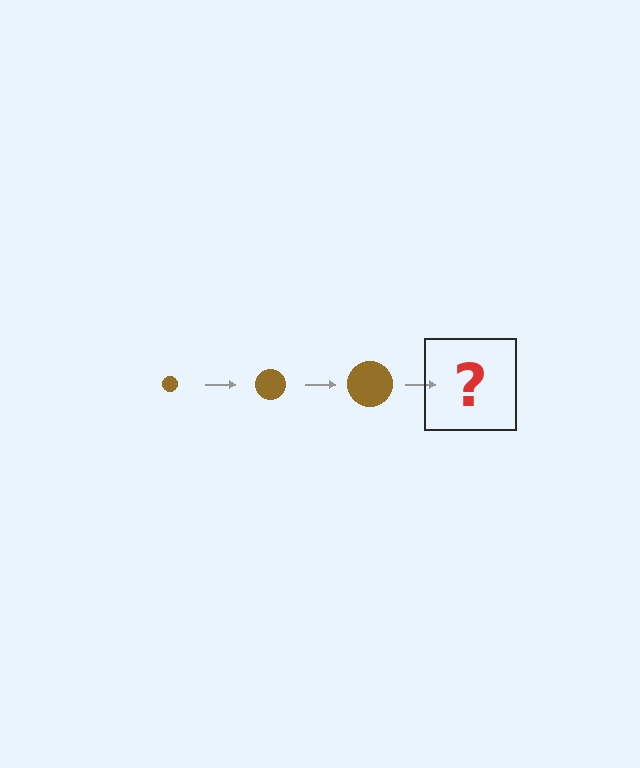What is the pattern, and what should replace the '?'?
The pattern is that the circle gets progressively larger each step. The '?' should be a brown circle, larger than the previous one.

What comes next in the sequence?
The next element should be a brown circle, larger than the previous one.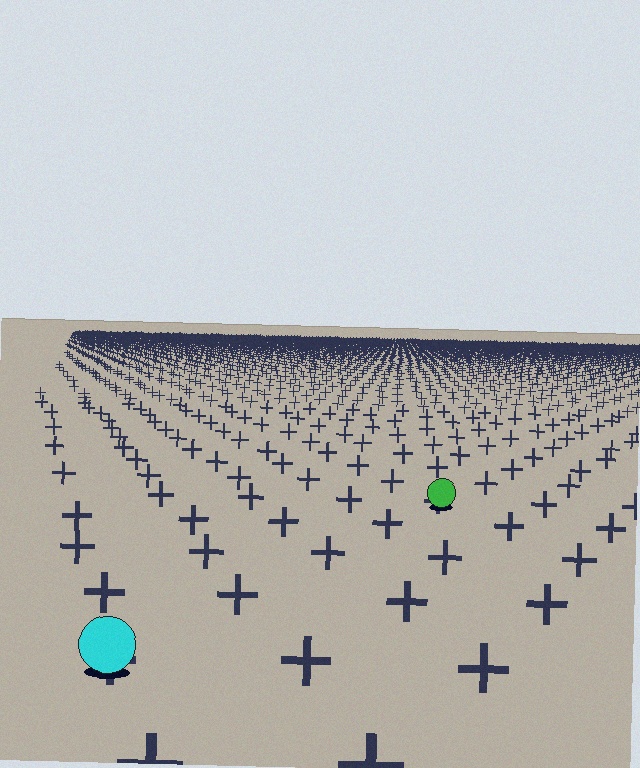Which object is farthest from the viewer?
The green circle is farthest from the viewer. It appears smaller and the ground texture around it is denser.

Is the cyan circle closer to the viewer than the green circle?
Yes. The cyan circle is closer — you can tell from the texture gradient: the ground texture is coarser near it.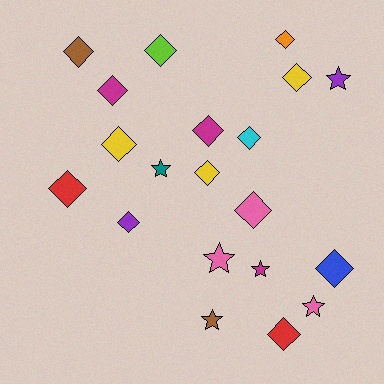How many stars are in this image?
There are 6 stars.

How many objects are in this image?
There are 20 objects.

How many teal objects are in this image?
There is 1 teal object.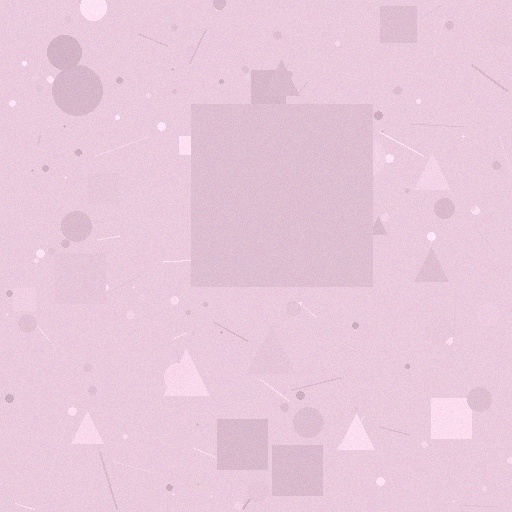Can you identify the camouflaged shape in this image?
The camouflaged shape is a square.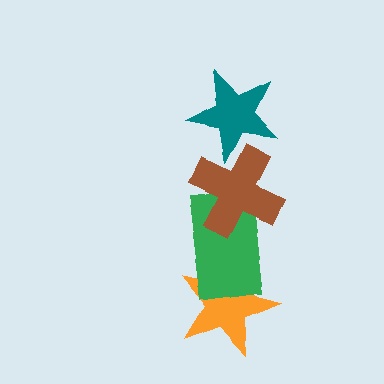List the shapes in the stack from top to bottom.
From top to bottom: the teal star, the brown cross, the green rectangle, the orange star.